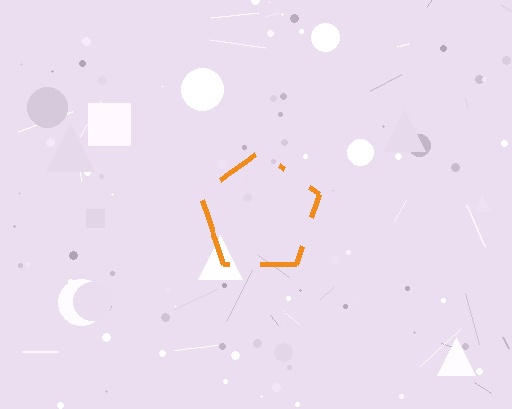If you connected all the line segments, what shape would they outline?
They would outline a pentagon.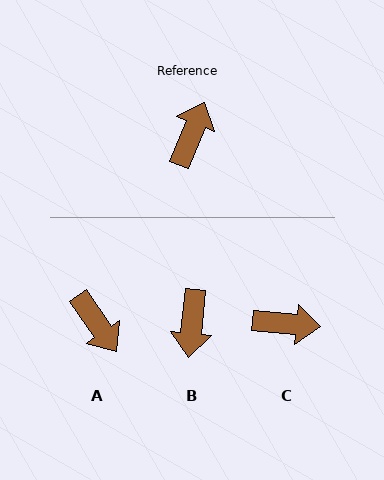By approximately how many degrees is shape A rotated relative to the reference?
Approximately 123 degrees clockwise.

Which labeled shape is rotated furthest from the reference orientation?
B, about 164 degrees away.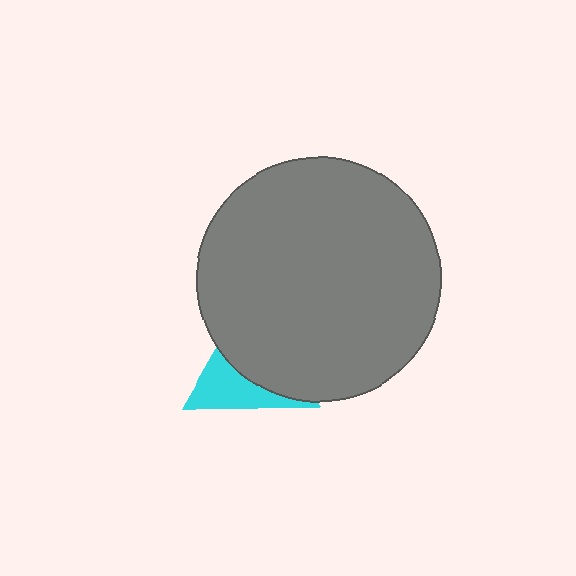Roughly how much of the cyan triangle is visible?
A small part of it is visible (roughly 39%).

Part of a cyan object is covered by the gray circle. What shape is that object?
It is a triangle.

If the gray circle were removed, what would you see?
You would see the complete cyan triangle.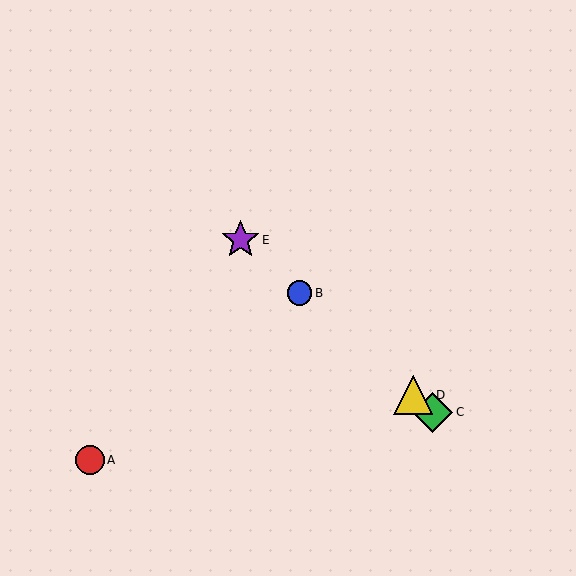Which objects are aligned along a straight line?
Objects B, C, D, E are aligned along a straight line.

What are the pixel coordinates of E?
Object E is at (240, 240).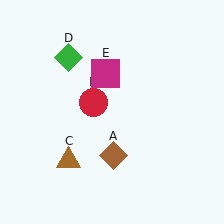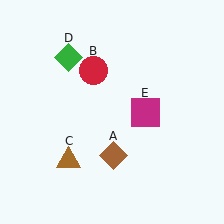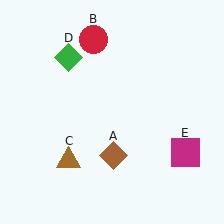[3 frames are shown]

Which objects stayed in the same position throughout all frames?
Brown diamond (object A) and brown triangle (object C) and green diamond (object D) remained stationary.